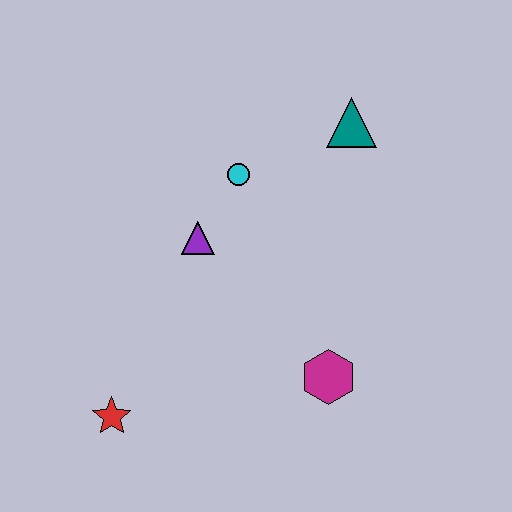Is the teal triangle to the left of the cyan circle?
No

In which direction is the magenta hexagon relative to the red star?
The magenta hexagon is to the right of the red star.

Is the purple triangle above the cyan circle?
No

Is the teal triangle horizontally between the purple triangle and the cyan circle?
No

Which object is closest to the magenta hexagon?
The purple triangle is closest to the magenta hexagon.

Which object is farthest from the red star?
The teal triangle is farthest from the red star.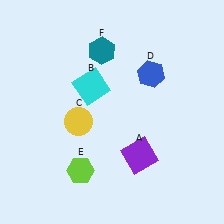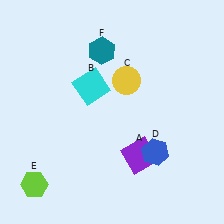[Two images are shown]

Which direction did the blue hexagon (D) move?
The blue hexagon (D) moved down.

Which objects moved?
The objects that moved are: the yellow circle (C), the blue hexagon (D), the lime hexagon (E).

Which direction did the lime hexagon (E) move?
The lime hexagon (E) moved left.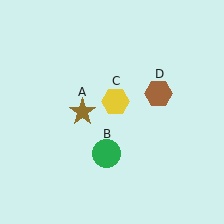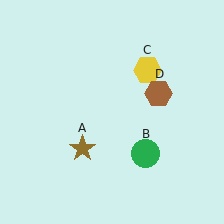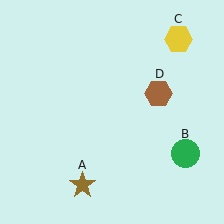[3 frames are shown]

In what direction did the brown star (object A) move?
The brown star (object A) moved down.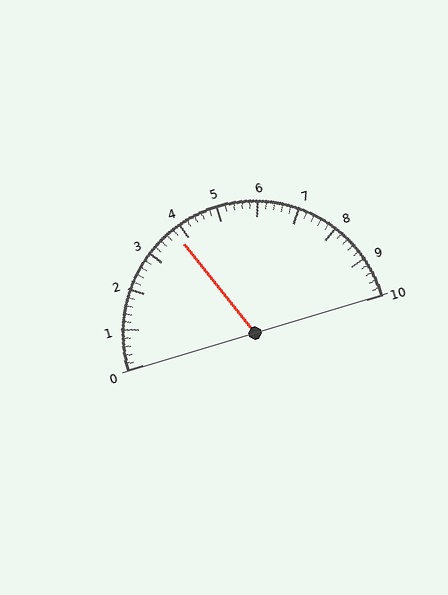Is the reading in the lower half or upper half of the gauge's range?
The reading is in the lower half of the range (0 to 10).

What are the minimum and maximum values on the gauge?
The gauge ranges from 0 to 10.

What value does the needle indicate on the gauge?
The needle indicates approximately 3.8.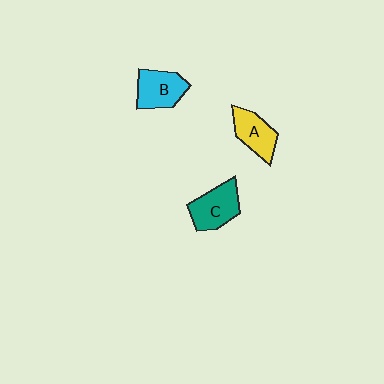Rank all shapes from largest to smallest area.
From largest to smallest: C (teal), B (cyan), A (yellow).